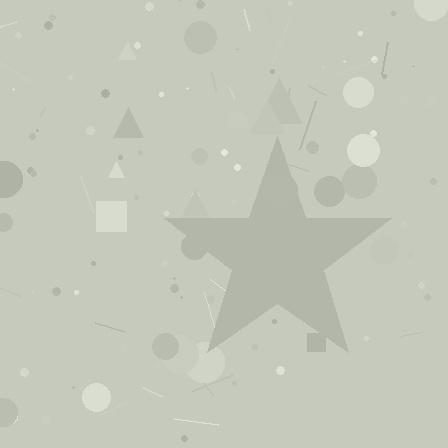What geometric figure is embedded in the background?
A star is embedded in the background.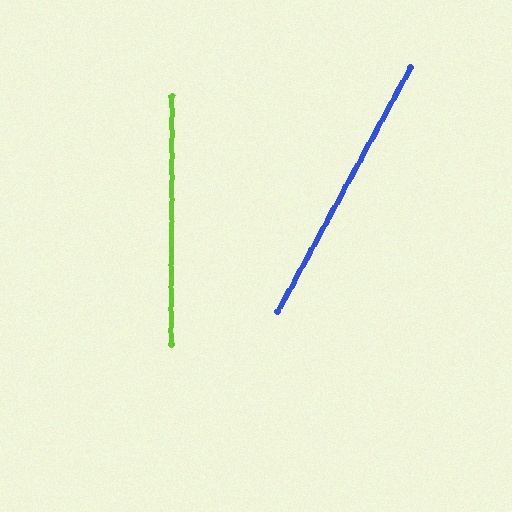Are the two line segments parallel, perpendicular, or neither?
Neither parallel nor perpendicular — they differ by about 28°.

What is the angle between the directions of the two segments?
Approximately 28 degrees.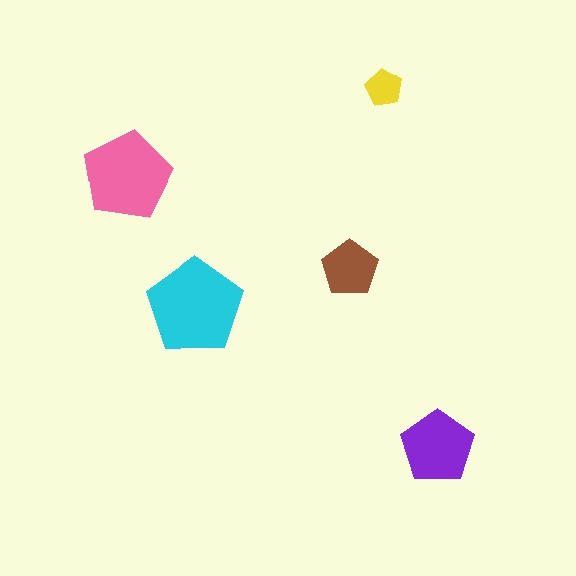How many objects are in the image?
There are 5 objects in the image.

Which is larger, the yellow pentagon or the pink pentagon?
The pink one.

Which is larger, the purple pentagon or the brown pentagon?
The purple one.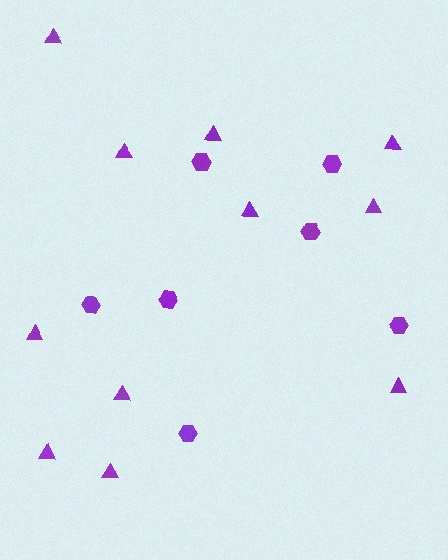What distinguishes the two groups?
There are 2 groups: one group of hexagons (7) and one group of triangles (11).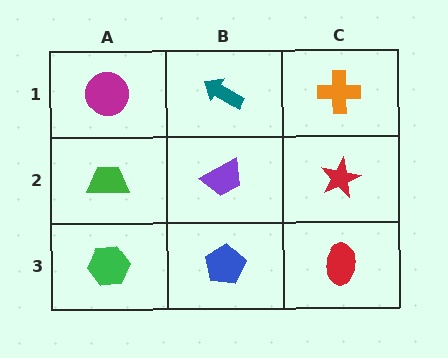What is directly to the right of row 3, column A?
A blue pentagon.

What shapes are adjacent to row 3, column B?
A purple trapezoid (row 2, column B), a green hexagon (row 3, column A), a red ellipse (row 3, column C).